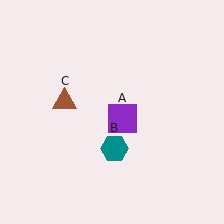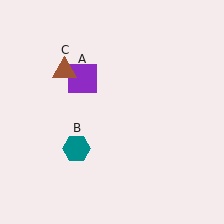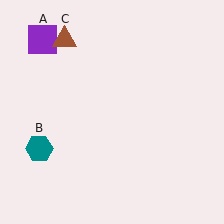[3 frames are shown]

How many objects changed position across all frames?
3 objects changed position: purple square (object A), teal hexagon (object B), brown triangle (object C).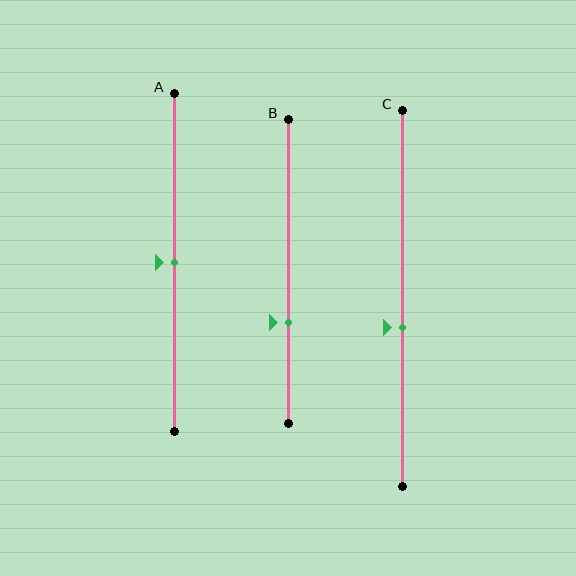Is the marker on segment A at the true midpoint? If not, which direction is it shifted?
Yes, the marker on segment A is at the true midpoint.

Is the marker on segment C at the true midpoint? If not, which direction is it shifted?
No, the marker on segment C is shifted downward by about 8% of the segment length.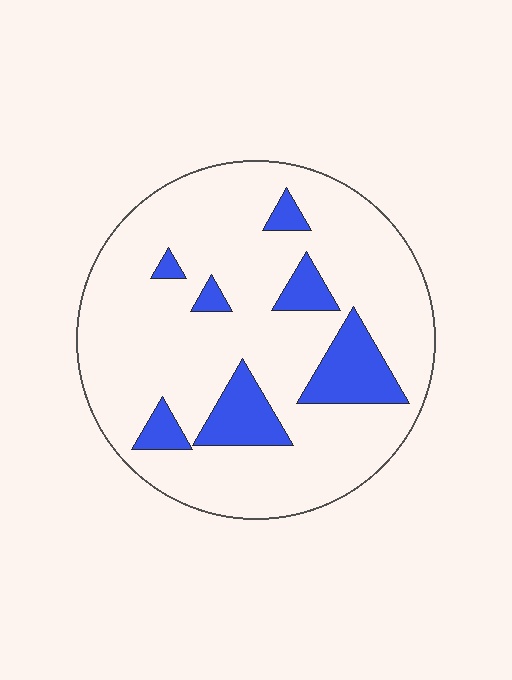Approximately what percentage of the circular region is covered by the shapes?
Approximately 15%.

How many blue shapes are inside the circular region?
7.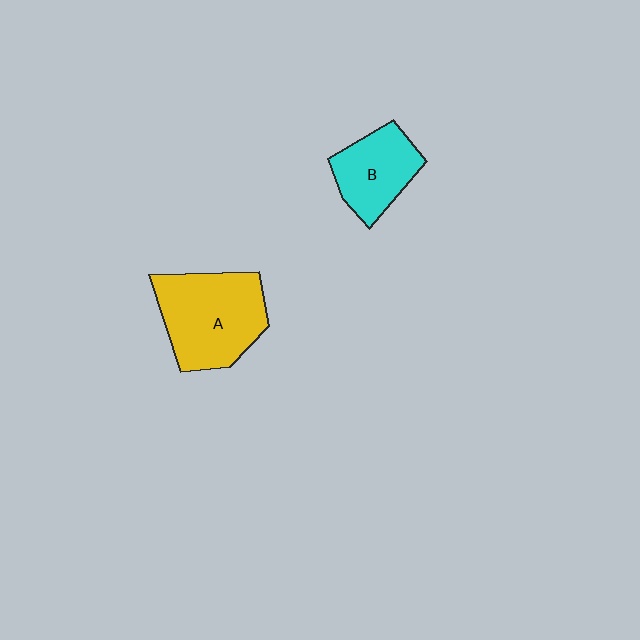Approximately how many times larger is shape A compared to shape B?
Approximately 1.6 times.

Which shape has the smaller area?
Shape B (cyan).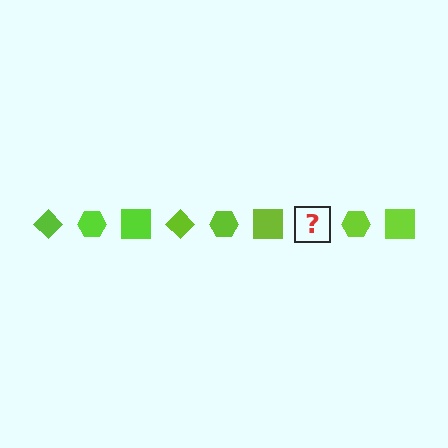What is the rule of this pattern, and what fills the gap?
The rule is that the pattern cycles through diamond, hexagon, square shapes in lime. The gap should be filled with a lime diamond.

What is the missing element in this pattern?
The missing element is a lime diamond.